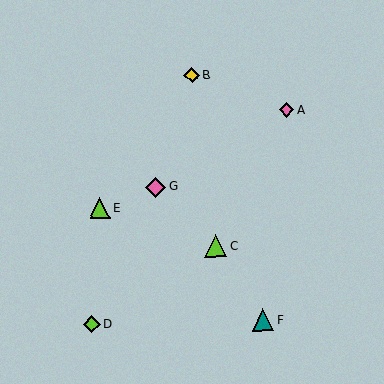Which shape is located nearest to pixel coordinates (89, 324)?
The lime diamond (labeled D) at (92, 325) is nearest to that location.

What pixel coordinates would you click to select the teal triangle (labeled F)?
Click at (263, 320) to select the teal triangle F.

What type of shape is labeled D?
Shape D is a lime diamond.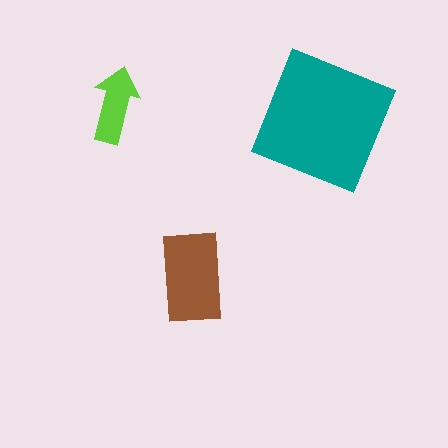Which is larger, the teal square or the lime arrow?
The teal square.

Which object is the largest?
The teal square.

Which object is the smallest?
The lime arrow.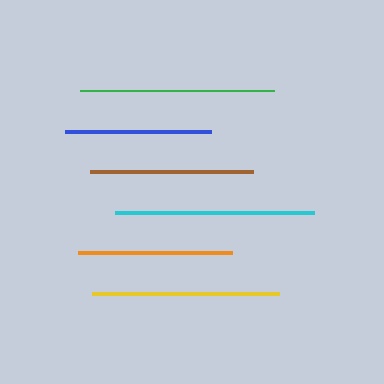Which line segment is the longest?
The cyan line is the longest at approximately 200 pixels.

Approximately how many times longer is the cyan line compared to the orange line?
The cyan line is approximately 1.3 times the length of the orange line.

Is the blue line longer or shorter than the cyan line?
The cyan line is longer than the blue line.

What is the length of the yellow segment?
The yellow segment is approximately 187 pixels long.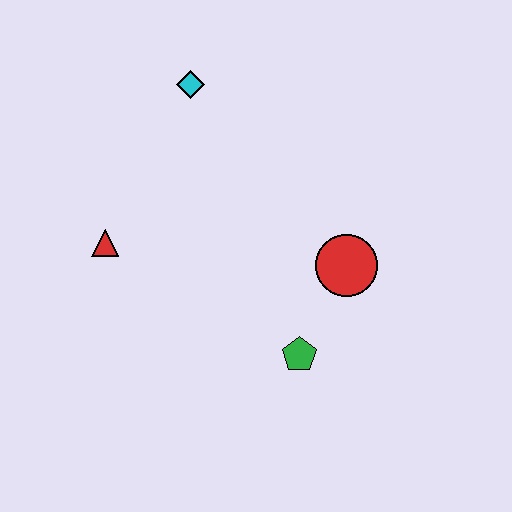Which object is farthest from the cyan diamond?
The green pentagon is farthest from the cyan diamond.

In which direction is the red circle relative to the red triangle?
The red circle is to the right of the red triangle.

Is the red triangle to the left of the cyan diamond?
Yes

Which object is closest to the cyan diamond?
The red triangle is closest to the cyan diamond.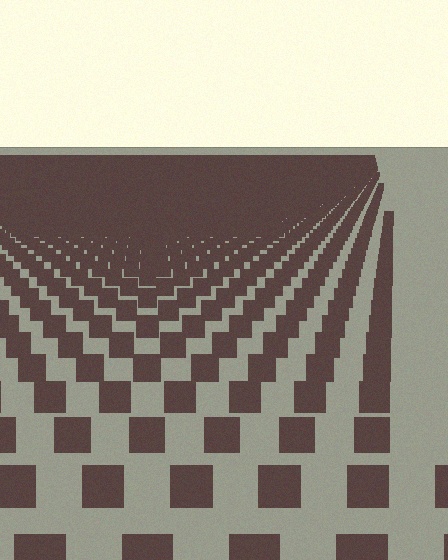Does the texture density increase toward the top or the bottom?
Density increases toward the top.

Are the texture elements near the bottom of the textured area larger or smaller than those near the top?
Larger. Near the bottom, elements are closer to the viewer and appear at a bigger on-screen size.